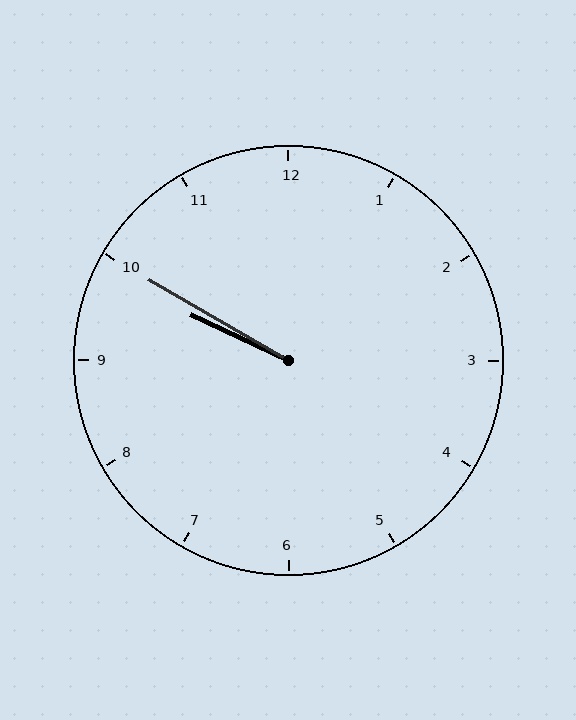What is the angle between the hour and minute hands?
Approximately 5 degrees.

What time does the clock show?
9:50.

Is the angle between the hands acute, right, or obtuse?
It is acute.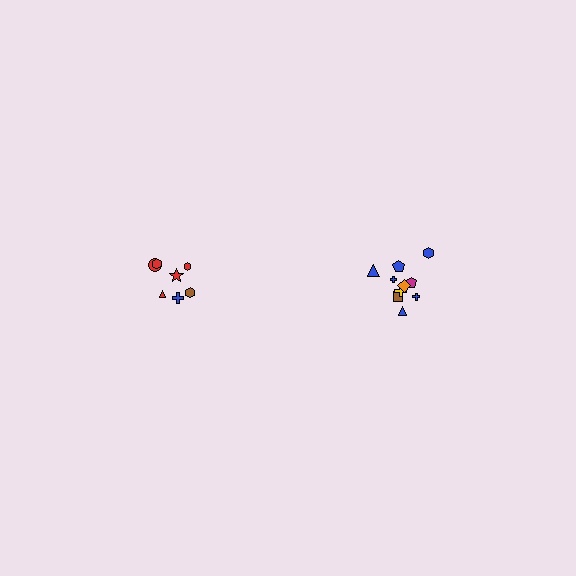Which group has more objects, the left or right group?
The right group.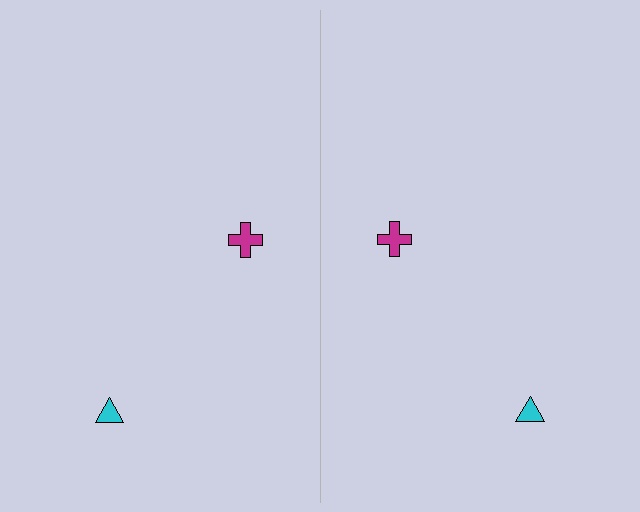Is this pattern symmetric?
Yes, this pattern has bilateral (reflection) symmetry.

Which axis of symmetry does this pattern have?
The pattern has a vertical axis of symmetry running through the center of the image.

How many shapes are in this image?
There are 4 shapes in this image.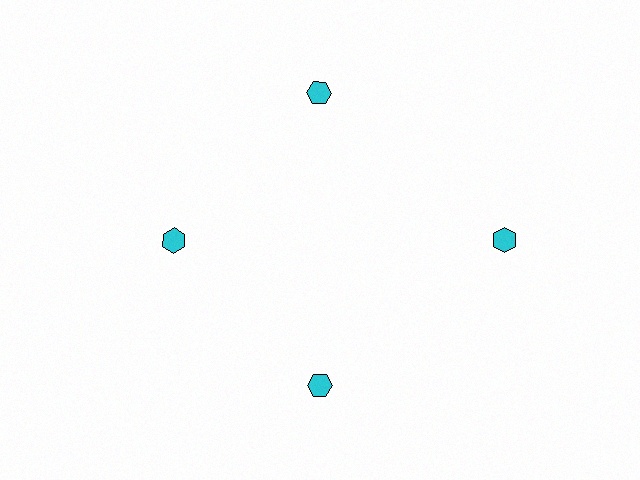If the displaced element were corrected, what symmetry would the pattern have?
It would have 4-fold rotational symmetry — the pattern would map onto itself every 90 degrees.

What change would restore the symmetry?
The symmetry would be restored by moving it inward, back onto the ring so that all 4 hexagons sit at equal angles and equal distance from the center.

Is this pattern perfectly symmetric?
No. The 4 cyan hexagons are arranged in a ring, but one element near the 3 o'clock position is pushed outward from the center, breaking the 4-fold rotational symmetry.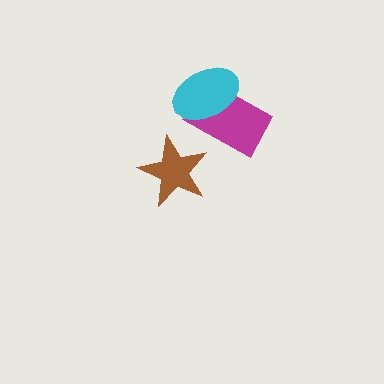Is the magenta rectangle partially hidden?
Yes, it is partially covered by another shape.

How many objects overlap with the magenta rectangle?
1 object overlaps with the magenta rectangle.